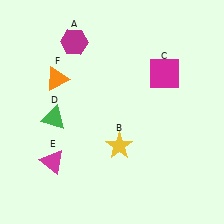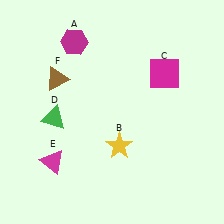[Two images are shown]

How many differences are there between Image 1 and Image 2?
There is 1 difference between the two images.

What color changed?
The triangle (F) changed from orange in Image 1 to brown in Image 2.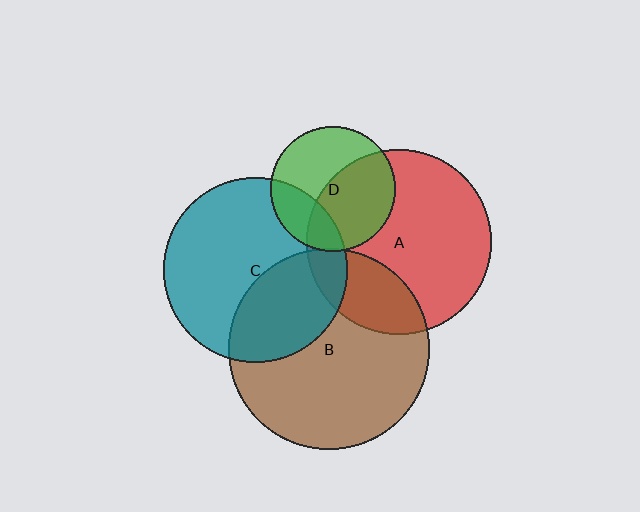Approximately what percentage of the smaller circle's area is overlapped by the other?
Approximately 25%.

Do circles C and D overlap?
Yes.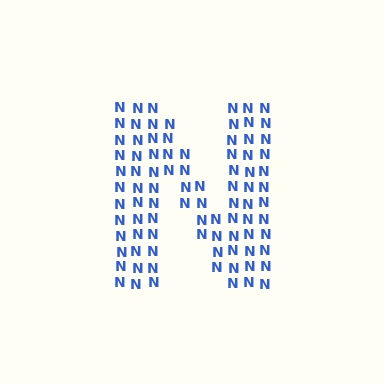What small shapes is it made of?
It is made of small letter N's.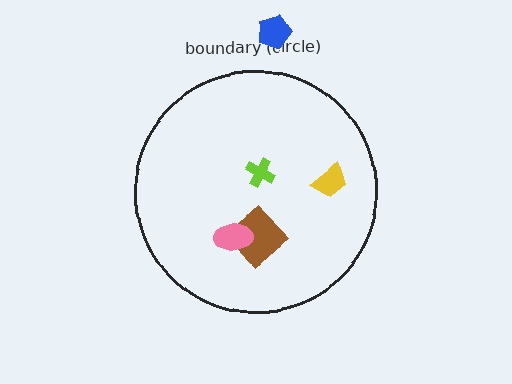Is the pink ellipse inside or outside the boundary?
Inside.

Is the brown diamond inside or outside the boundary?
Inside.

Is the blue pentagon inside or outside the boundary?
Outside.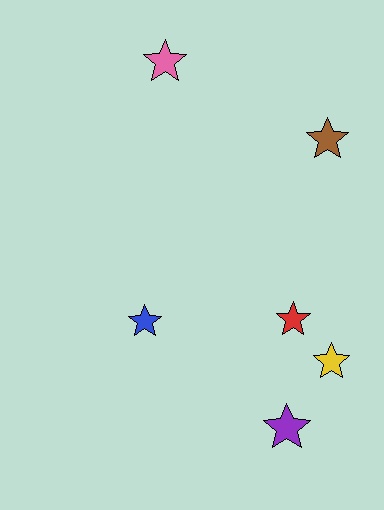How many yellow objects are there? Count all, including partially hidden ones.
There is 1 yellow object.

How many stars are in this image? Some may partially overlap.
There are 6 stars.